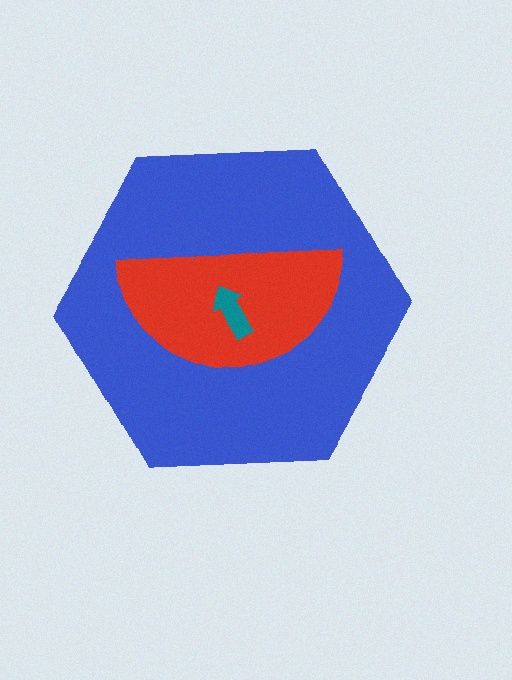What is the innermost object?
The teal arrow.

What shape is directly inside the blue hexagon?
The red semicircle.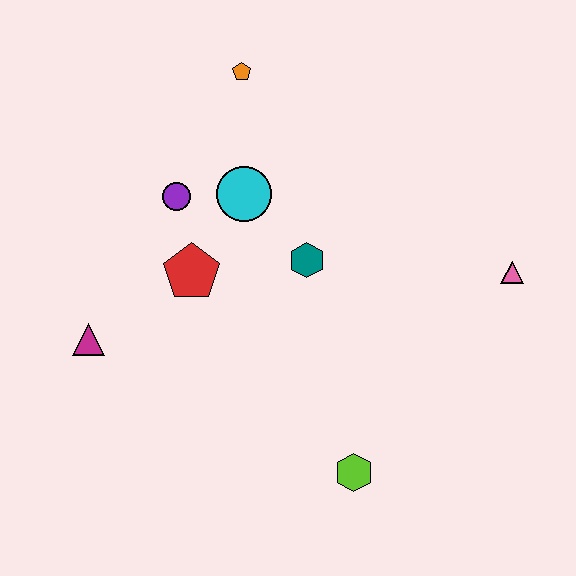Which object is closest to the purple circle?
The cyan circle is closest to the purple circle.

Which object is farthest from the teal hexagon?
The magenta triangle is farthest from the teal hexagon.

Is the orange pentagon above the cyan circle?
Yes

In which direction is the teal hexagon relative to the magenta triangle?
The teal hexagon is to the right of the magenta triangle.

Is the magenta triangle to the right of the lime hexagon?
No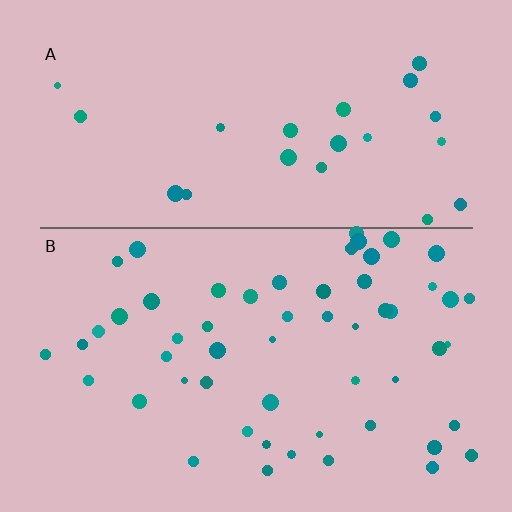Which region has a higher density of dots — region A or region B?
B (the bottom).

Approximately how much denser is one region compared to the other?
Approximately 2.3× — region B over region A.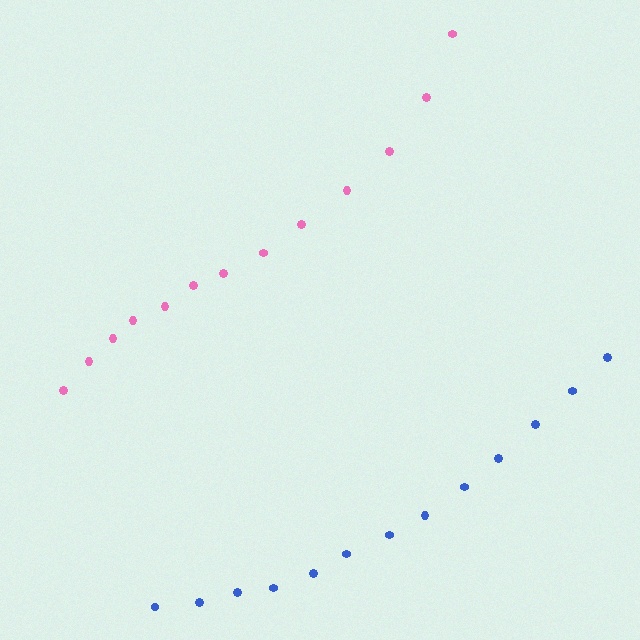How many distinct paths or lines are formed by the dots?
There are 2 distinct paths.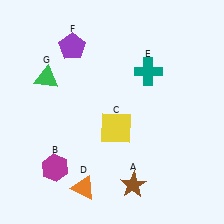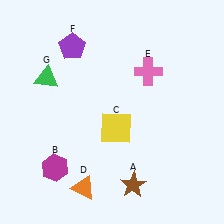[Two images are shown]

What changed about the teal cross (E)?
In Image 1, E is teal. In Image 2, it changed to pink.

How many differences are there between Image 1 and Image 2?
There is 1 difference between the two images.